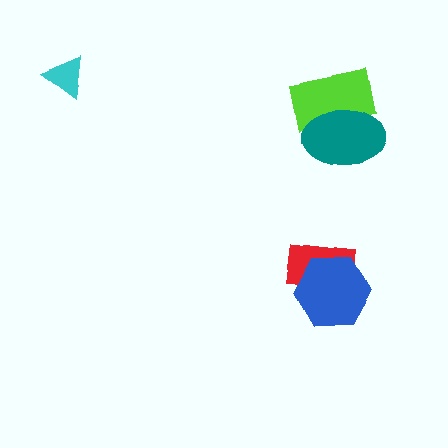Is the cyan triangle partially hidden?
No, no other shape covers it.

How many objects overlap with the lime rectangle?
1 object overlaps with the lime rectangle.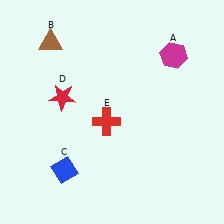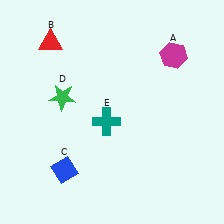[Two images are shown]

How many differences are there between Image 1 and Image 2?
There are 3 differences between the two images.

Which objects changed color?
B changed from brown to red. D changed from red to green. E changed from red to teal.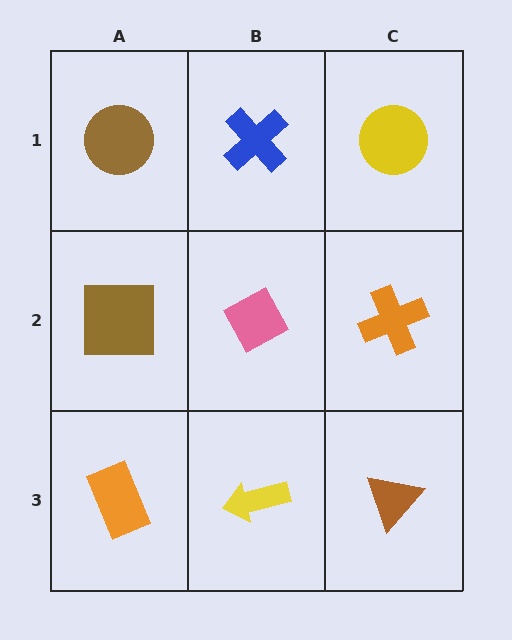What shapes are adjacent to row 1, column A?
A brown square (row 2, column A), a blue cross (row 1, column B).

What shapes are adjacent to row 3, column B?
A pink diamond (row 2, column B), an orange rectangle (row 3, column A), a brown triangle (row 3, column C).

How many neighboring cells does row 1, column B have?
3.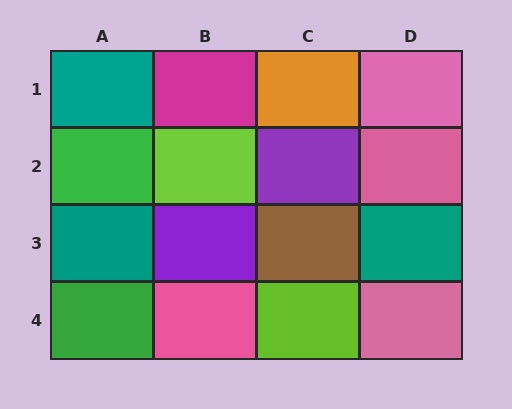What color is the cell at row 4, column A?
Green.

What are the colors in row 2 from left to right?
Green, lime, purple, pink.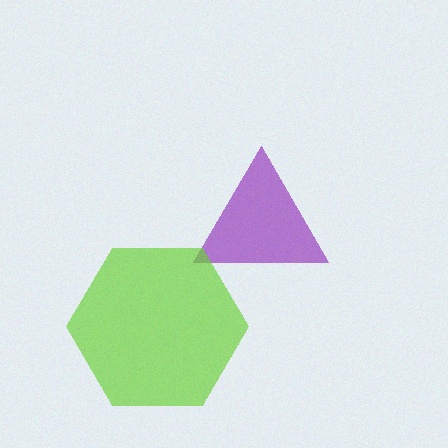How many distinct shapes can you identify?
There are 2 distinct shapes: a purple triangle, a lime hexagon.